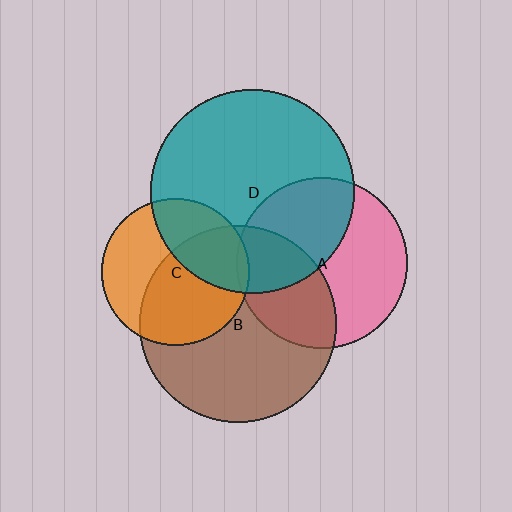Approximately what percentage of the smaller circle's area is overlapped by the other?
Approximately 45%.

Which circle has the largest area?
Circle D (teal).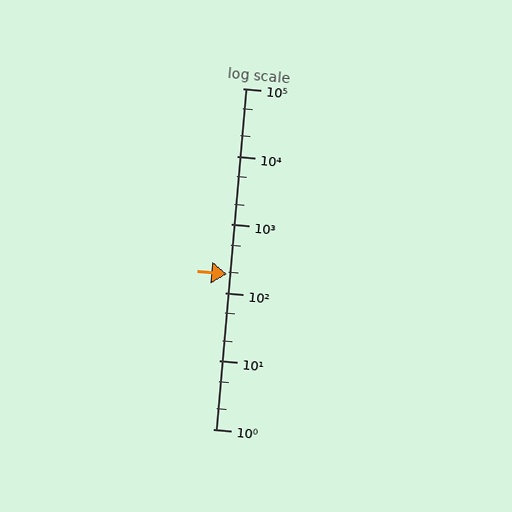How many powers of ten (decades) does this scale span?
The scale spans 5 decades, from 1 to 100000.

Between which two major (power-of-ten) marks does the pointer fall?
The pointer is between 100 and 1000.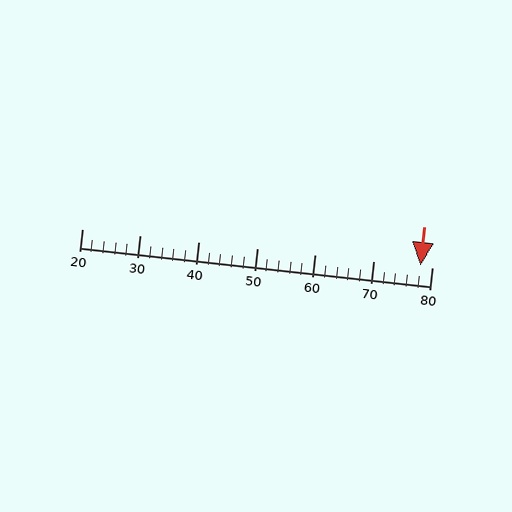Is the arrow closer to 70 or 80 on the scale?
The arrow is closer to 80.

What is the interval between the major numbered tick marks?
The major tick marks are spaced 10 units apart.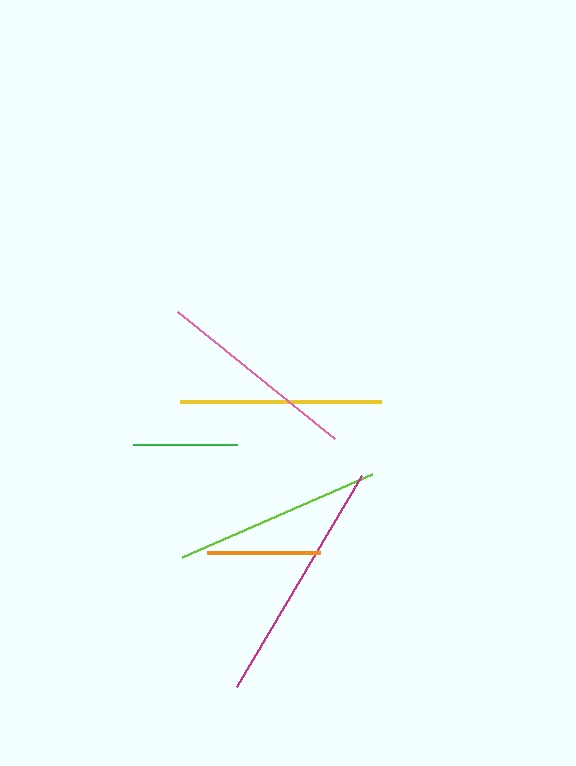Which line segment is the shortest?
The green line is the shortest at approximately 103 pixels.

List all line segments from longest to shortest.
From longest to shortest: magenta, lime, pink, yellow, orange, green.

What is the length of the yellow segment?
The yellow segment is approximately 201 pixels long.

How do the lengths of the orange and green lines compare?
The orange and green lines are approximately the same length.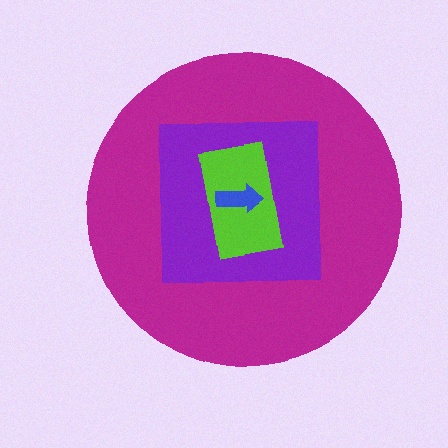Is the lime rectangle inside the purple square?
Yes.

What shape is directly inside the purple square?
The lime rectangle.